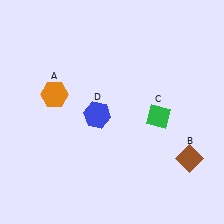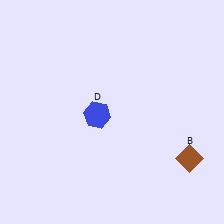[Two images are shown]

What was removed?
The orange hexagon (A), the green diamond (C) were removed in Image 2.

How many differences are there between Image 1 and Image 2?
There are 2 differences between the two images.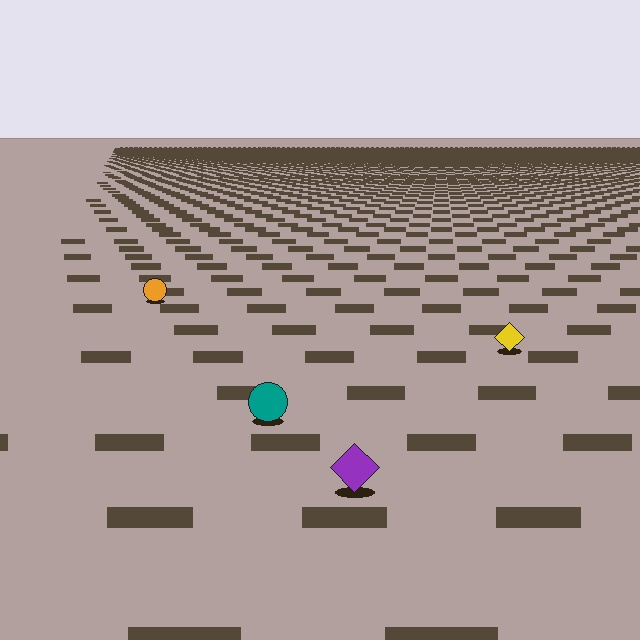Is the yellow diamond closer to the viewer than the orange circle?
Yes. The yellow diamond is closer — you can tell from the texture gradient: the ground texture is coarser near it.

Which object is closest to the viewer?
The purple diamond is closest. The texture marks near it are larger and more spread out.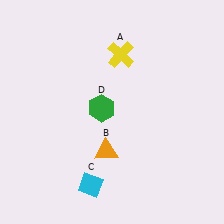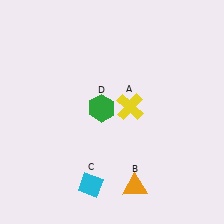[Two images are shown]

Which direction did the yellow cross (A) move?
The yellow cross (A) moved down.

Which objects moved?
The objects that moved are: the yellow cross (A), the orange triangle (B).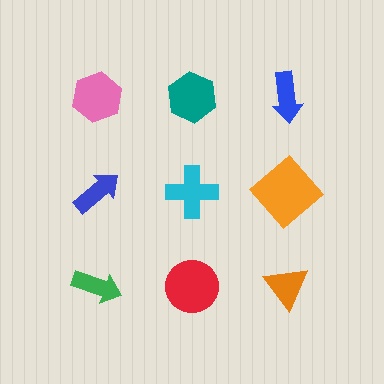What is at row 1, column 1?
A pink hexagon.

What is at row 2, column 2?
A cyan cross.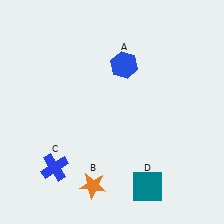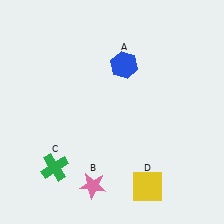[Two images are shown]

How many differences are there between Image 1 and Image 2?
There are 3 differences between the two images.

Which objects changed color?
B changed from orange to pink. C changed from blue to green. D changed from teal to yellow.